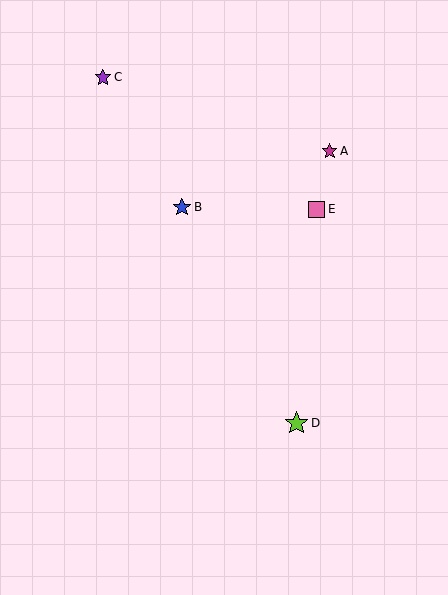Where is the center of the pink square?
The center of the pink square is at (317, 209).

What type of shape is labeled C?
Shape C is a purple star.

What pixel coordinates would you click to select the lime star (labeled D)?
Click at (296, 423) to select the lime star D.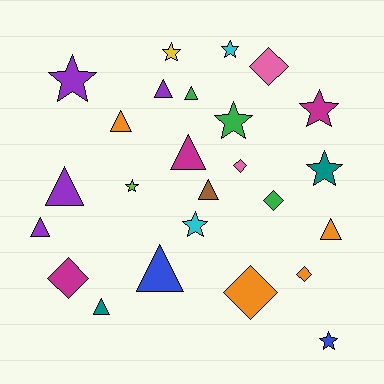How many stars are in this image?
There are 9 stars.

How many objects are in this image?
There are 25 objects.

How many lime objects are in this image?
There is 1 lime object.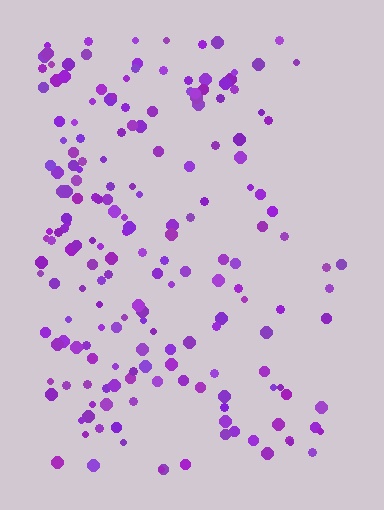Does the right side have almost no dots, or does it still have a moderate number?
Still a moderate number, just noticeably fewer than the left.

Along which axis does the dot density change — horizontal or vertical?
Horizontal.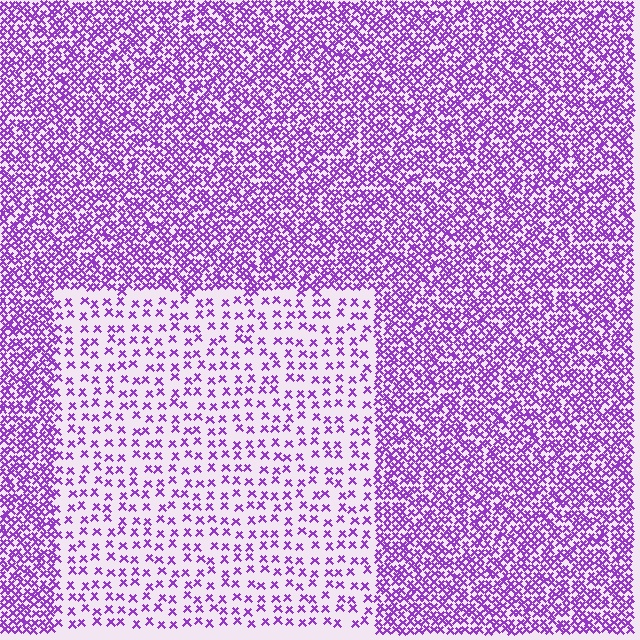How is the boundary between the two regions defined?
The boundary is defined by a change in element density (approximately 2.7x ratio). All elements are the same color, size, and shape.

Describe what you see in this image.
The image contains small purple elements arranged at two different densities. A rectangle-shaped region is visible where the elements are less densely packed than the surrounding area.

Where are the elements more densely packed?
The elements are more densely packed outside the rectangle boundary.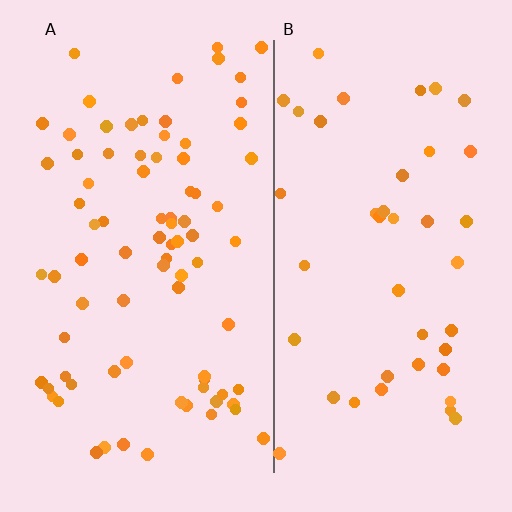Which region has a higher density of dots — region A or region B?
A (the left).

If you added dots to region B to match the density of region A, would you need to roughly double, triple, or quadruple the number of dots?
Approximately double.